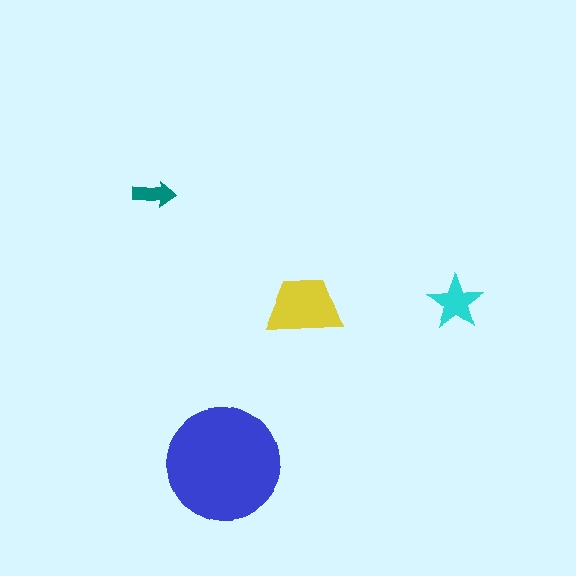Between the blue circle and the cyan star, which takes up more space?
The blue circle.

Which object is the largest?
The blue circle.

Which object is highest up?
The teal arrow is topmost.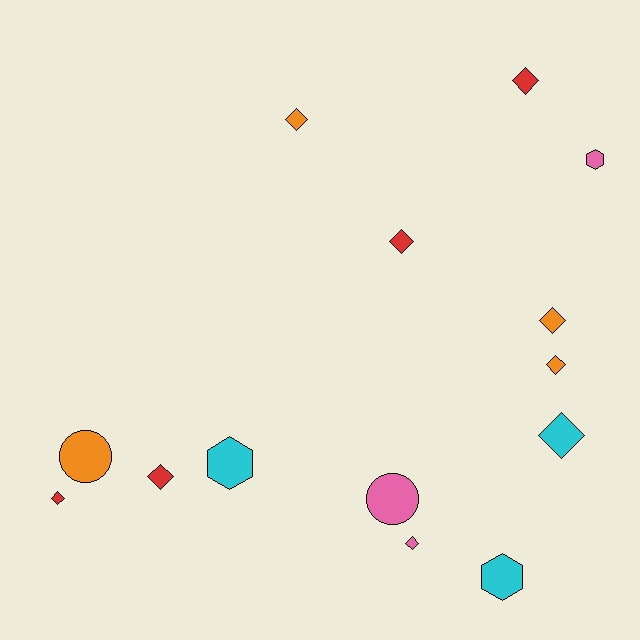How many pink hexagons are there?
There is 1 pink hexagon.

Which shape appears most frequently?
Diamond, with 9 objects.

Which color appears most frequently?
Orange, with 4 objects.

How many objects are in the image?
There are 14 objects.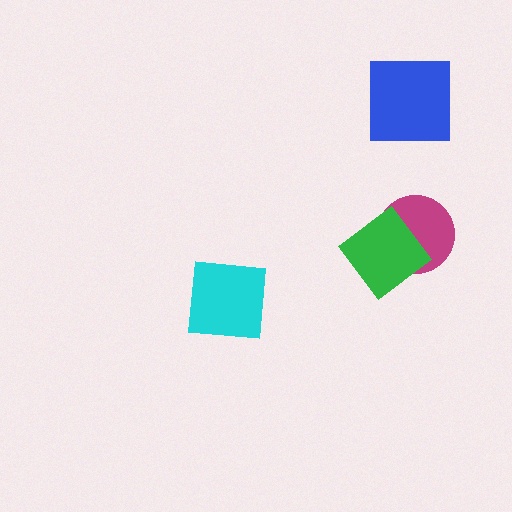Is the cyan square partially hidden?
No, no other shape covers it.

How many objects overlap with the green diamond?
1 object overlaps with the green diamond.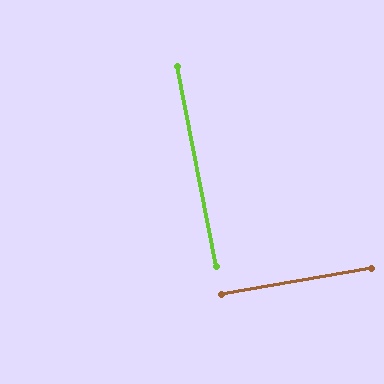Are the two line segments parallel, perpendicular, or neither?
Perpendicular — they meet at approximately 88°.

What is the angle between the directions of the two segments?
Approximately 88 degrees.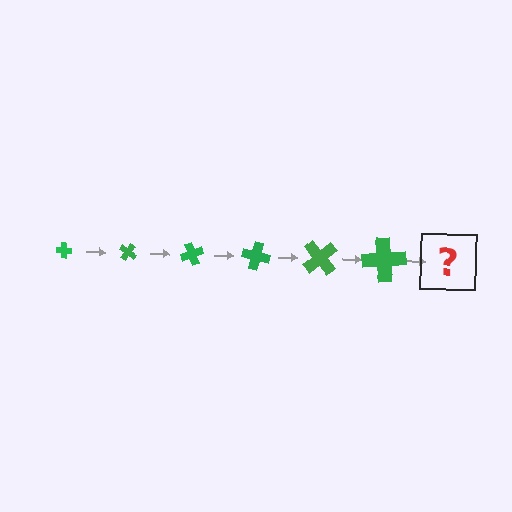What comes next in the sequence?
The next element should be a cross, larger than the previous one and rotated 210 degrees from the start.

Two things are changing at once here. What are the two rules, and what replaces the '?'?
The two rules are that the cross grows larger each step and it rotates 35 degrees each step. The '?' should be a cross, larger than the previous one and rotated 210 degrees from the start.